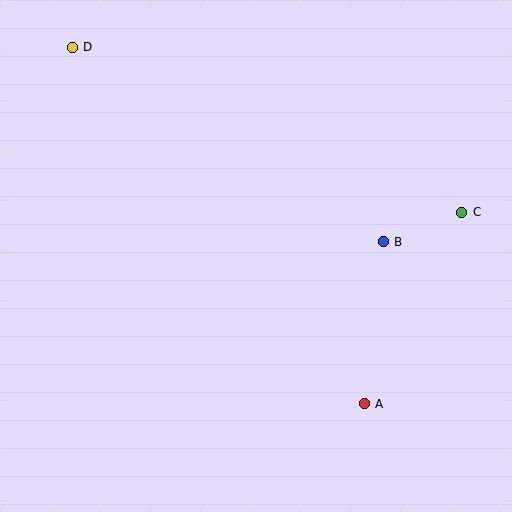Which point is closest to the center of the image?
Point B at (383, 242) is closest to the center.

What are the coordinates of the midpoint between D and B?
The midpoint between D and B is at (228, 145).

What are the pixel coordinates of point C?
Point C is at (462, 212).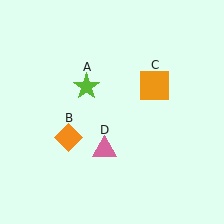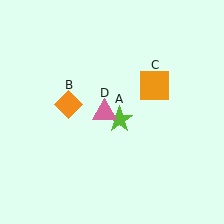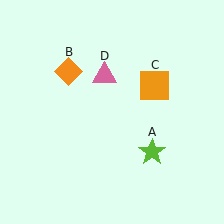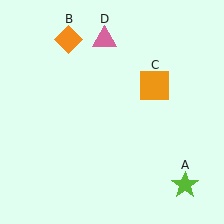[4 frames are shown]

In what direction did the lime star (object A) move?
The lime star (object A) moved down and to the right.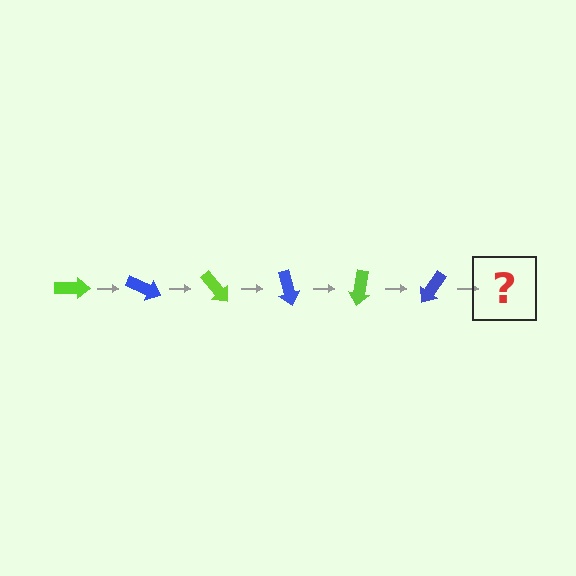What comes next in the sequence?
The next element should be a lime arrow, rotated 150 degrees from the start.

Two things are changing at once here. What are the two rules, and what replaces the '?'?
The two rules are that it rotates 25 degrees each step and the color cycles through lime and blue. The '?' should be a lime arrow, rotated 150 degrees from the start.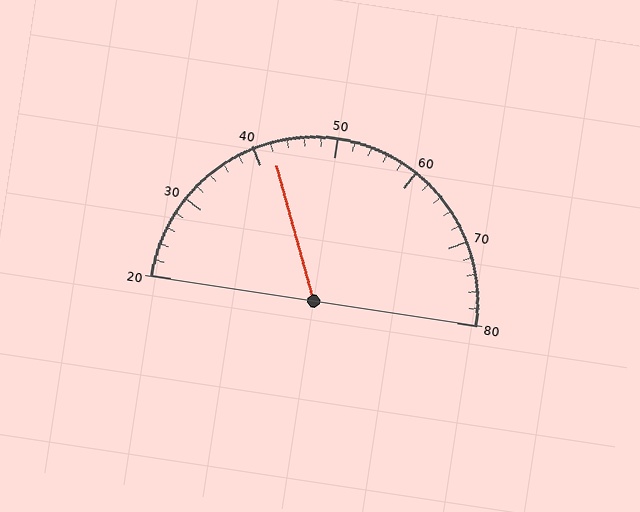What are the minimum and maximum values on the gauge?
The gauge ranges from 20 to 80.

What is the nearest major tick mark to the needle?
The nearest major tick mark is 40.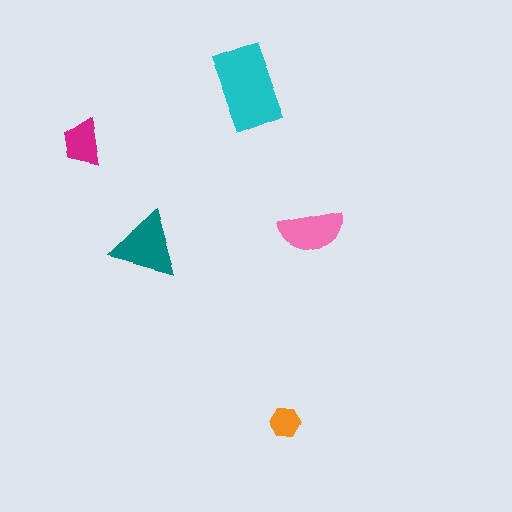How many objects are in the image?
There are 5 objects in the image.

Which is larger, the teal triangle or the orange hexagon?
The teal triangle.